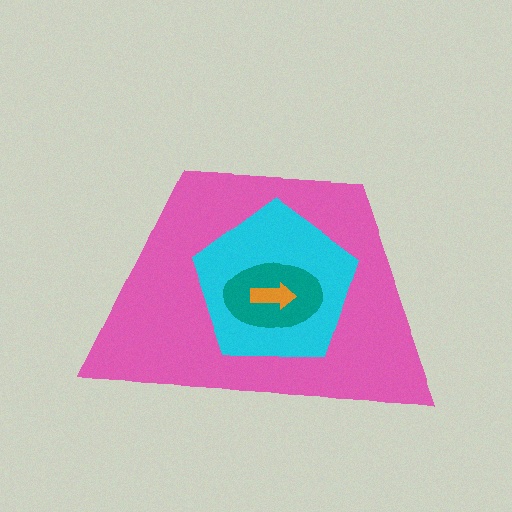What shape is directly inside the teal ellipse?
The orange arrow.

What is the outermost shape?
The pink trapezoid.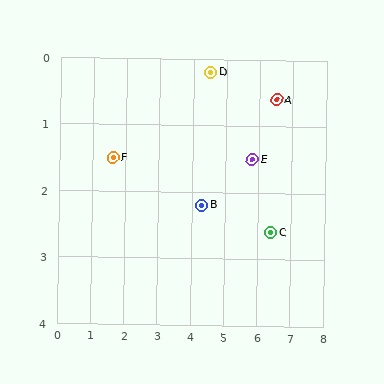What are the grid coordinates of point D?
Point D is at approximately (4.5, 0.2).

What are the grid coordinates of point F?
Point F is at approximately (1.6, 1.5).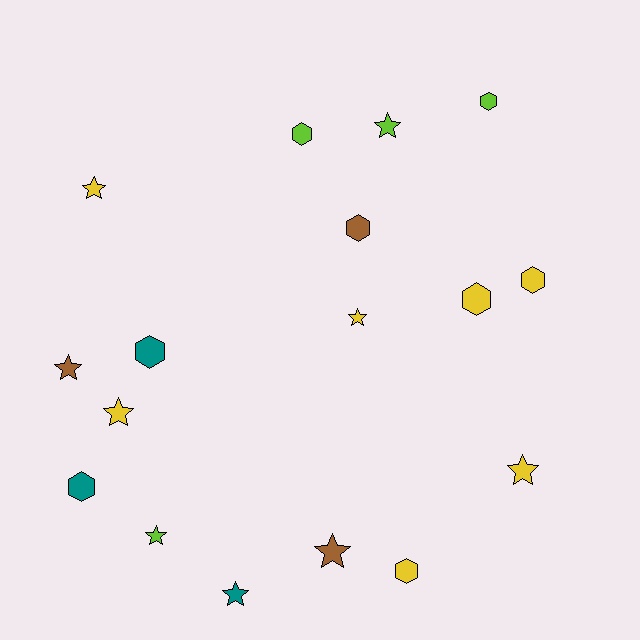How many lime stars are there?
There are 2 lime stars.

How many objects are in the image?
There are 17 objects.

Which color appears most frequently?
Yellow, with 7 objects.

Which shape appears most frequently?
Star, with 9 objects.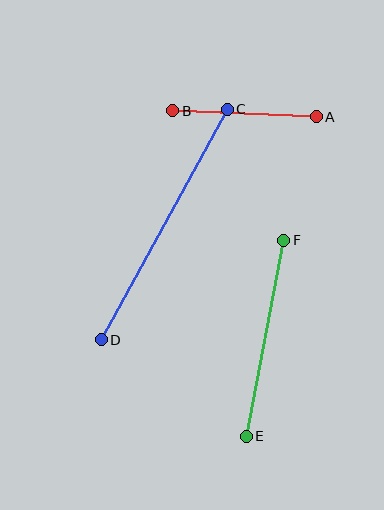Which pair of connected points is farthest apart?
Points C and D are farthest apart.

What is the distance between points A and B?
The distance is approximately 144 pixels.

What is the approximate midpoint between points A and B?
The midpoint is at approximately (244, 114) pixels.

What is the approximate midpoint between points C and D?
The midpoint is at approximately (164, 225) pixels.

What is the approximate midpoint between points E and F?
The midpoint is at approximately (265, 338) pixels.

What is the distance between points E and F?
The distance is approximately 200 pixels.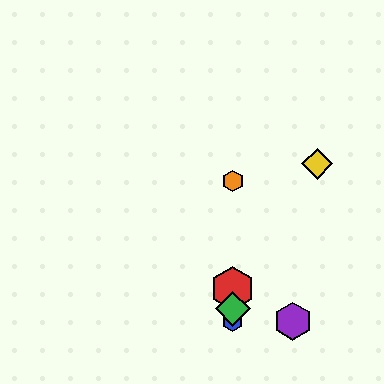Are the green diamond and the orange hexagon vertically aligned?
Yes, both are at x≈233.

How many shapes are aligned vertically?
4 shapes (the red hexagon, the blue hexagon, the green diamond, the orange hexagon) are aligned vertically.